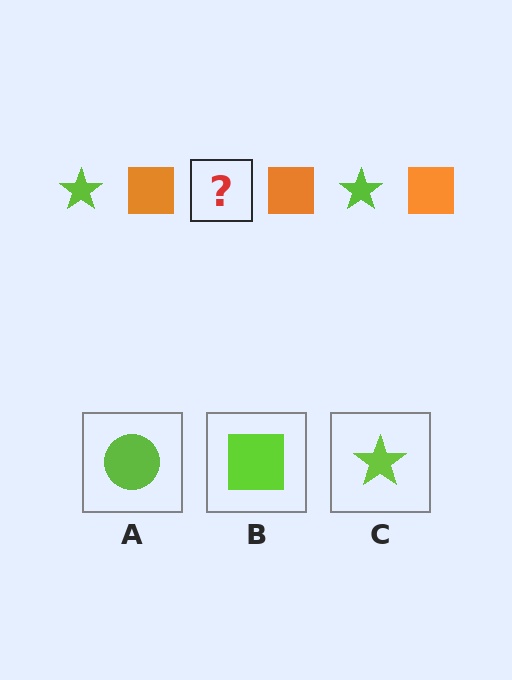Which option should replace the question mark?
Option C.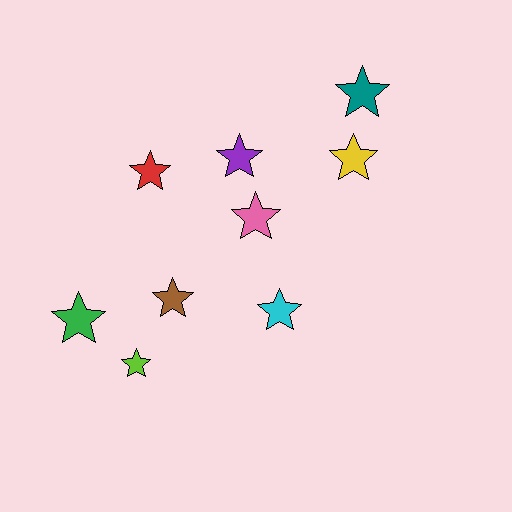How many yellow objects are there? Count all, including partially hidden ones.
There is 1 yellow object.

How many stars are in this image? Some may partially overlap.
There are 9 stars.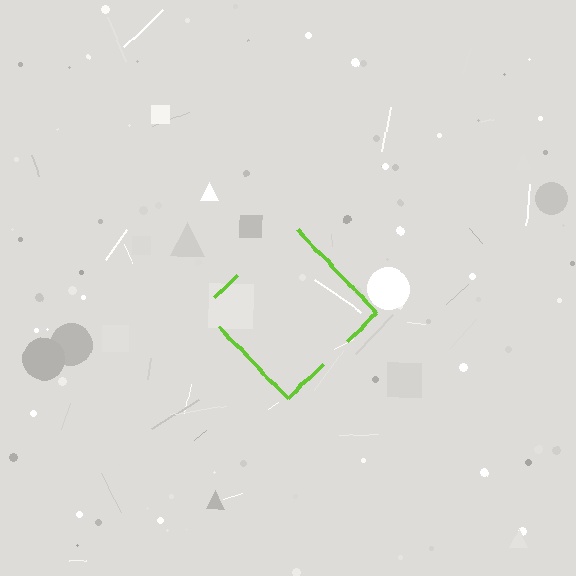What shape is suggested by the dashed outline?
The dashed outline suggests a diamond.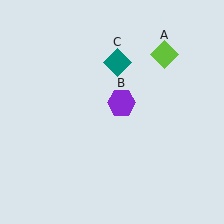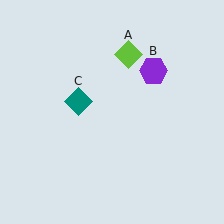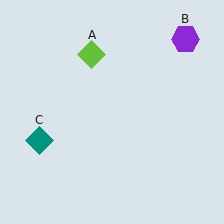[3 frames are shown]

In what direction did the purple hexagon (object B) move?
The purple hexagon (object B) moved up and to the right.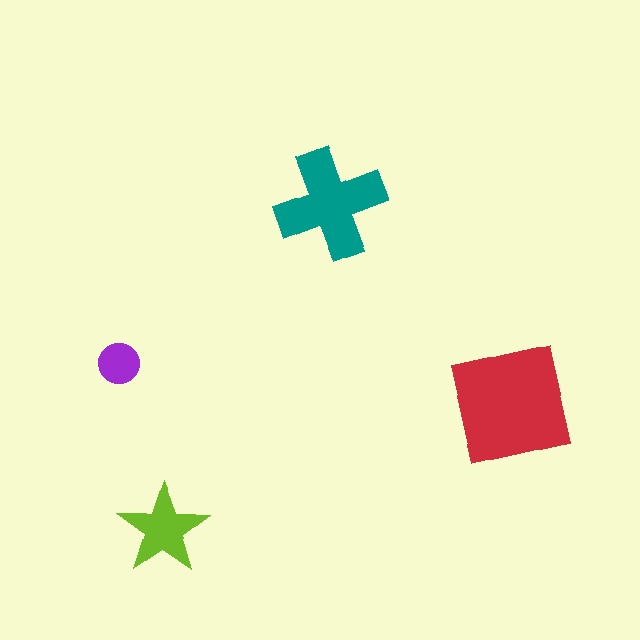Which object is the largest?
The red square.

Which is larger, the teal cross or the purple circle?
The teal cross.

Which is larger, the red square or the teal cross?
The red square.